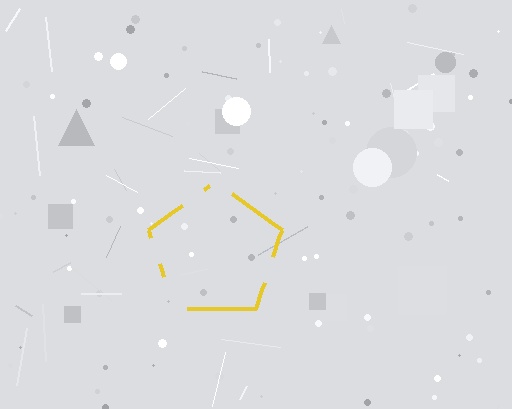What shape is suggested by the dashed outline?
The dashed outline suggests a pentagon.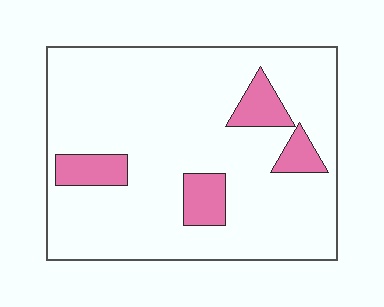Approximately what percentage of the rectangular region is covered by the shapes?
Approximately 15%.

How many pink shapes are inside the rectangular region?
4.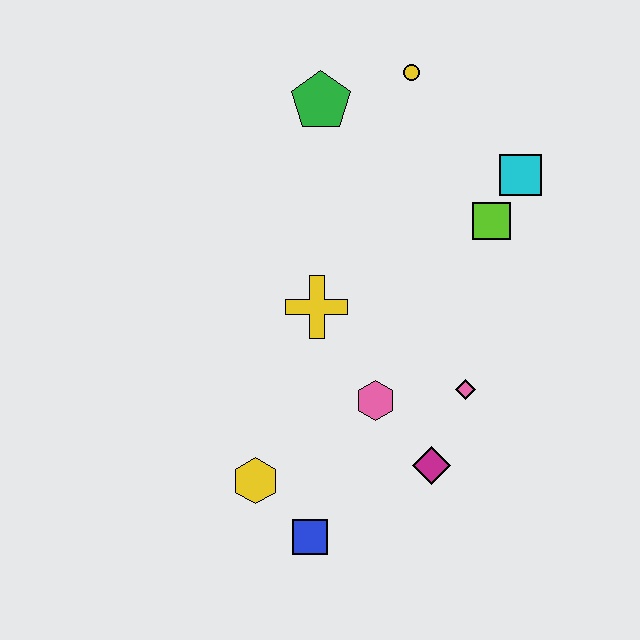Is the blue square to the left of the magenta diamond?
Yes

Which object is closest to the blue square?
The yellow hexagon is closest to the blue square.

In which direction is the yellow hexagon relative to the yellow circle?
The yellow hexagon is below the yellow circle.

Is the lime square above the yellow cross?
Yes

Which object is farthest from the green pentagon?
The blue square is farthest from the green pentagon.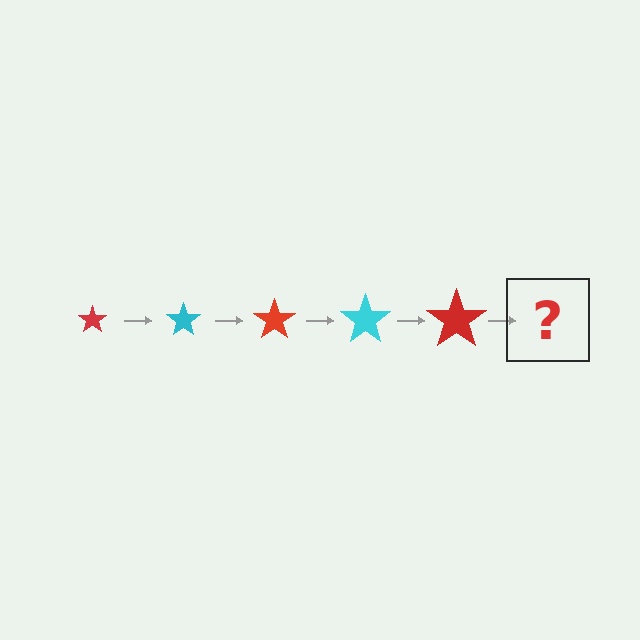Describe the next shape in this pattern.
It should be a cyan star, larger than the previous one.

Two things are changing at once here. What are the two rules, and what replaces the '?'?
The two rules are that the star grows larger each step and the color cycles through red and cyan. The '?' should be a cyan star, larger than the previous one.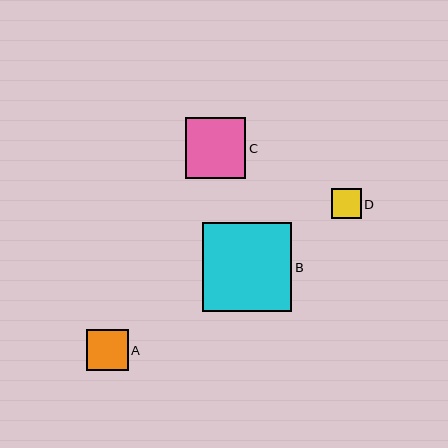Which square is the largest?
Square B is the largest with a size of approximately 89 pixels.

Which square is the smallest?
Square D is the smallest with a size of approximately 30 pixels.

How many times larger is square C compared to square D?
Square C is approximately 2.0 times the size of square D.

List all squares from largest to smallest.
From largest to smallest: B, C, A, D.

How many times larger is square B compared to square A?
Square B is approximately 2.1 times the size of square A.